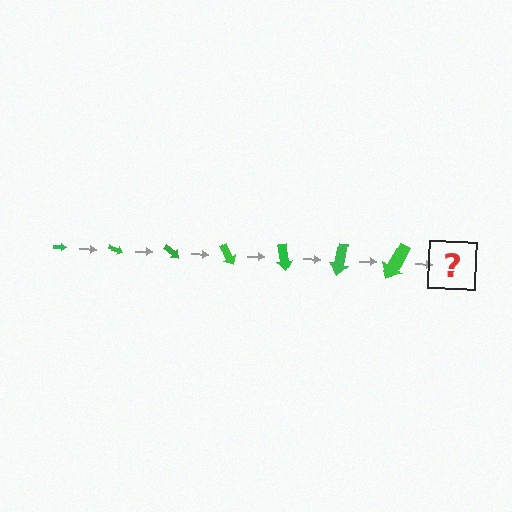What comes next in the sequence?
The next element should be an arrow, larger than the previous one and rotated 140 degrees from the start.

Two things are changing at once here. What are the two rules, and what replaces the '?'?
The two rules are that the arrow grows larger each step and it rotates 20 degrees each step. The '?' should be an arrow, larger than the previous one and rotated 140 degrees from the start.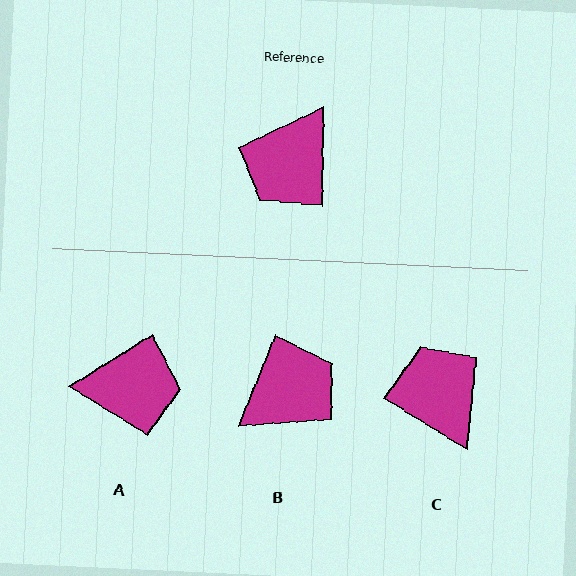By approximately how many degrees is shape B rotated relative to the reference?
Approximately 158 degrees counter-clockwise.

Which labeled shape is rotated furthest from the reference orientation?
B, about 158 degrees away.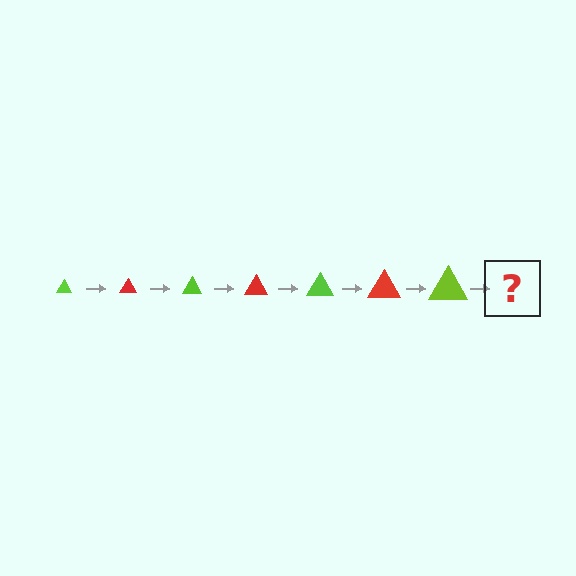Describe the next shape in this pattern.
It should be a red triangle, larger than the previous one.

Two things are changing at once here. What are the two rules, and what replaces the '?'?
The two rules are that the triangle grows larger each step and the color cycles through lime and red. The '?' should be a red triangle, larger than the previous one.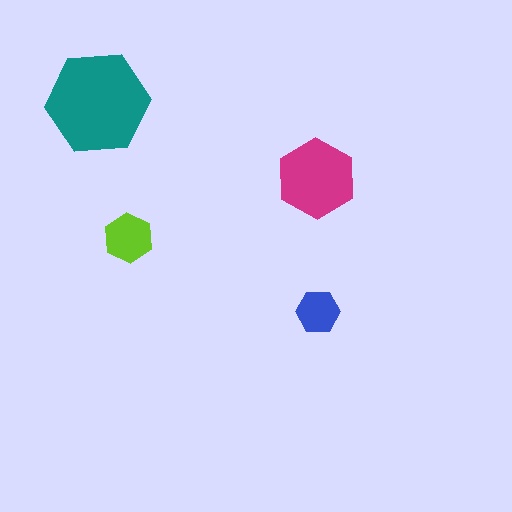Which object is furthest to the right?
The blue hexagon is rightmost.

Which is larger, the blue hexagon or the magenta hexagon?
The magenta one.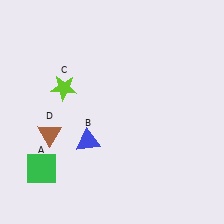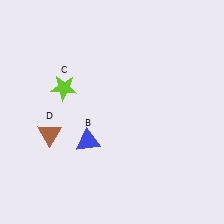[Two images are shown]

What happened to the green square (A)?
The green square (A) was removed in Image 2. It was in the bottom-left area of Image 1.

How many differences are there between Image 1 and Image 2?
There is 1 difference between the two images.